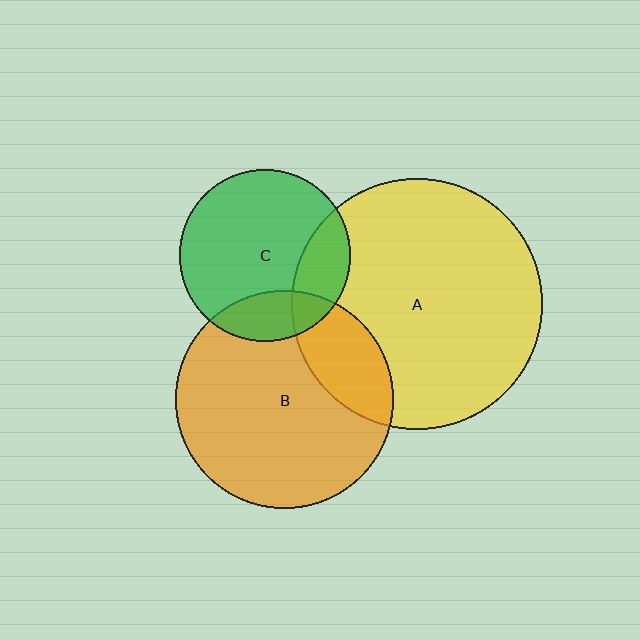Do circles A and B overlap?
Yes.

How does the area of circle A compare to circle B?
Approximately 1.3 times.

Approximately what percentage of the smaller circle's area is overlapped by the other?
Approximately 20%.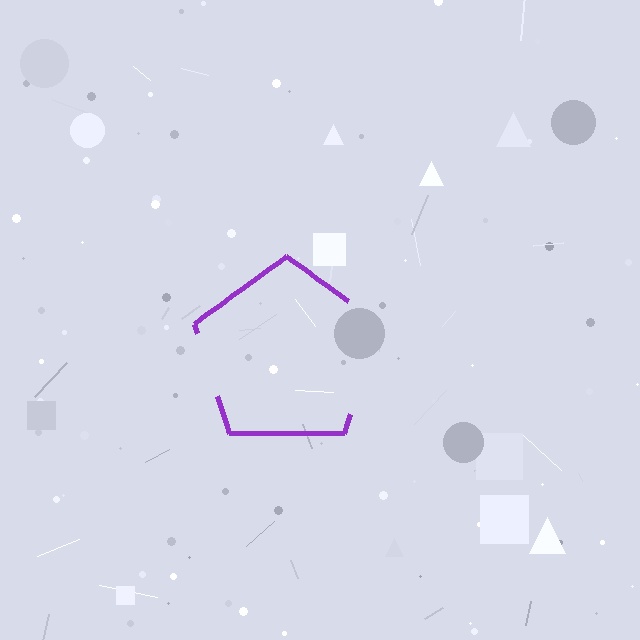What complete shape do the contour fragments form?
The contour fragments form a pentagon.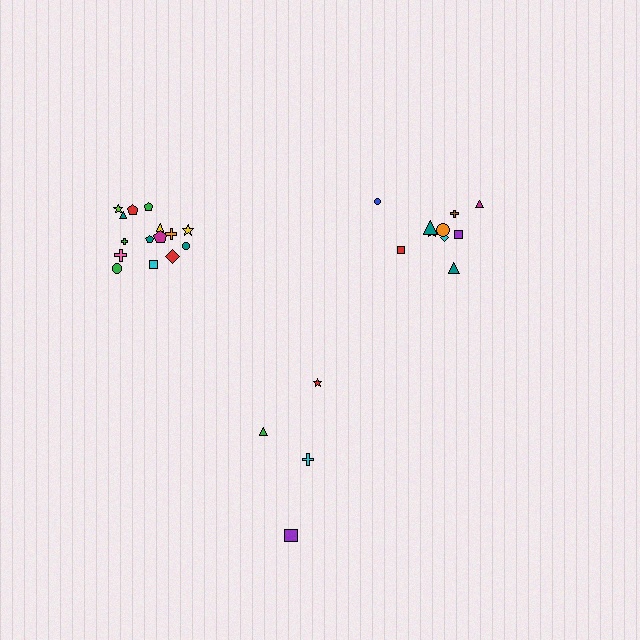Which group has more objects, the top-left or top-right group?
The top-left group.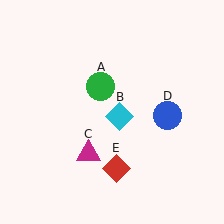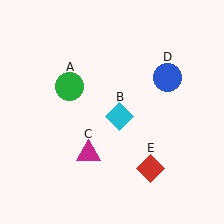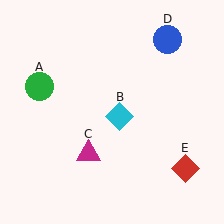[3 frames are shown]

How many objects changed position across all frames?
3 objects changed position: green circle (object A), blue circle (object D), red diamond (object E).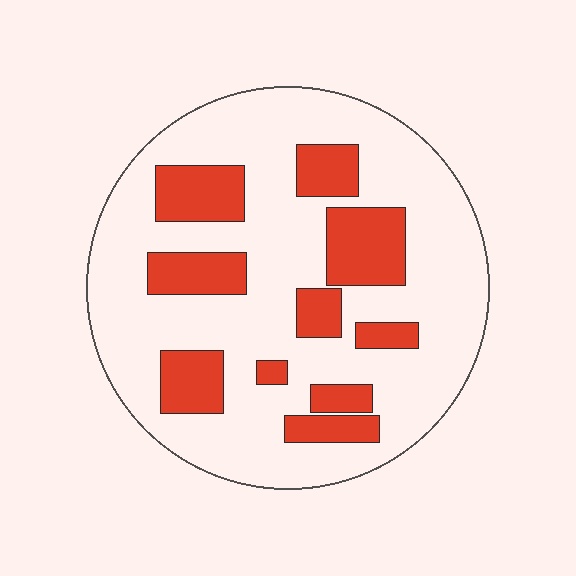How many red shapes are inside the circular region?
10.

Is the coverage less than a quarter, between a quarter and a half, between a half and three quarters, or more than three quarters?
Between a quarter and a half.